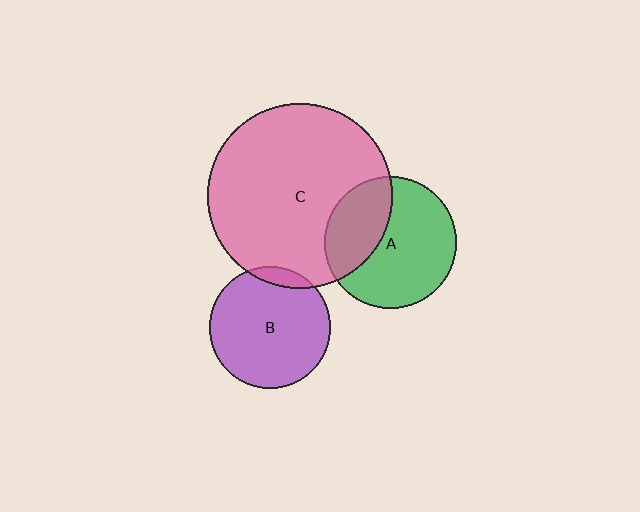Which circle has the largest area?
Circle C (pink).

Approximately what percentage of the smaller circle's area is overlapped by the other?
Approximately 10%.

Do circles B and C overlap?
Yes.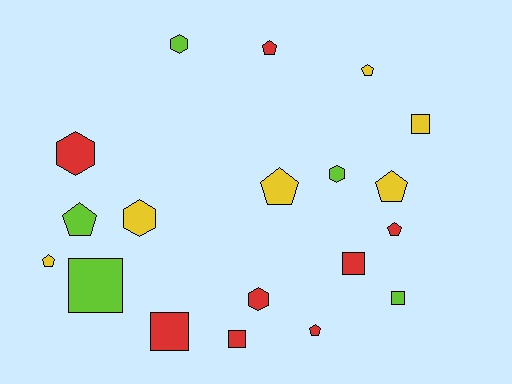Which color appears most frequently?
Red, with 8 objects.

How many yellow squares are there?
There is 1 yellow square.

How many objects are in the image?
There are 19 objects.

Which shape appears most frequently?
Pentagon, with 8 objects.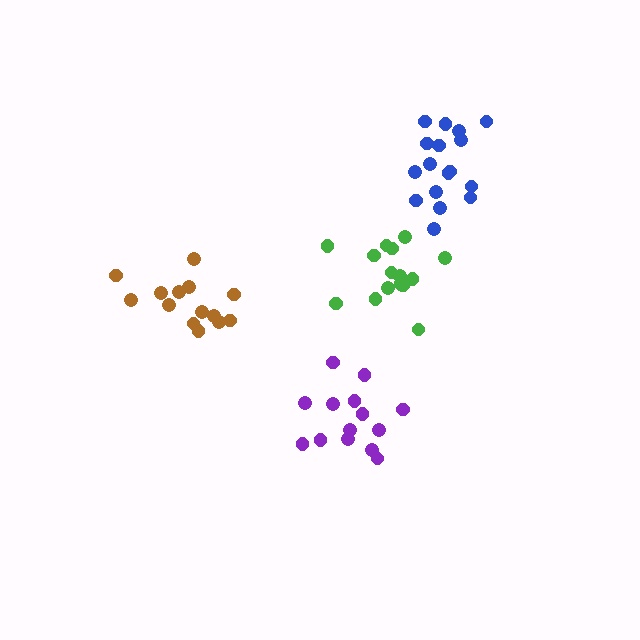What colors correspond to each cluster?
The clusters are colored: blue, brown, purple, green.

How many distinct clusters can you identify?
There are 4 distinct clusters.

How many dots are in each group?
Group 1: 17 dots, Group 2: 14 dots, Group 3: 14 dots, Group 4: 15 dots (60 total).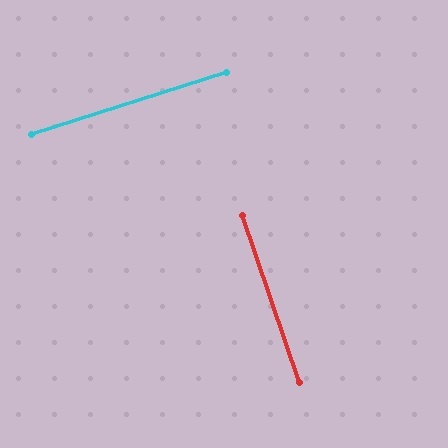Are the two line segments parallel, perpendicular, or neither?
Perpendicular — they meet at approximately 89°.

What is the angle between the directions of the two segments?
Approximately 89 degrees.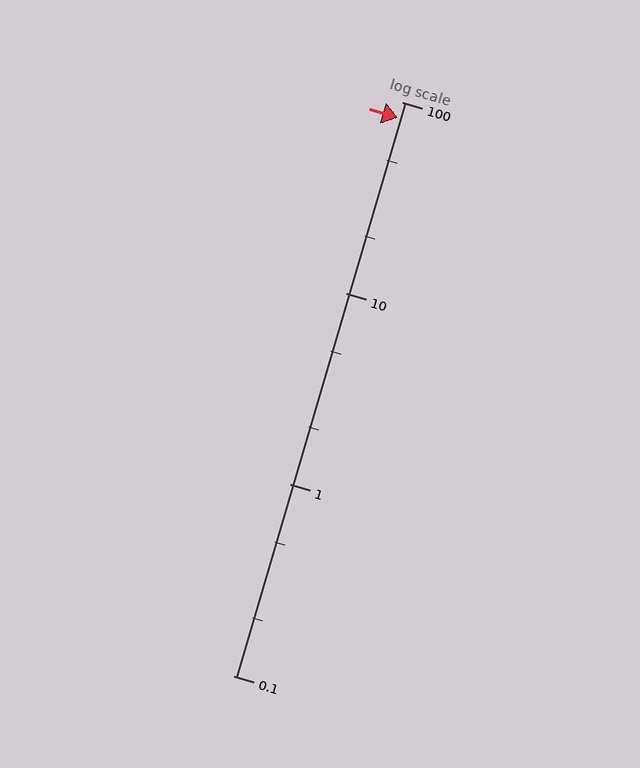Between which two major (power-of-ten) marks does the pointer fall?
The pointer is between 10 and 100.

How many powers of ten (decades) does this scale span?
The scale spans 3 decades, from 0.1 to 100.